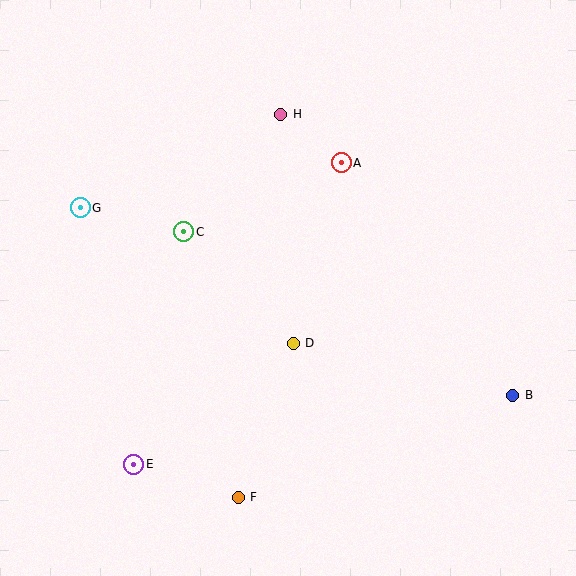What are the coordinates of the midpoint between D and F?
The midpoint between D and F is at (266, 420).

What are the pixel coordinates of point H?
Point H is at (281, 114).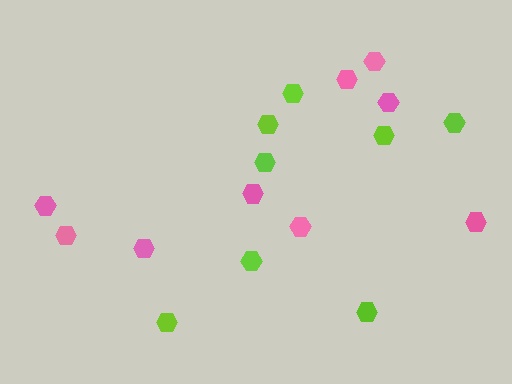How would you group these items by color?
There are 2 groups: one group of pink hexagons (9) and one group of lime hexagons (8).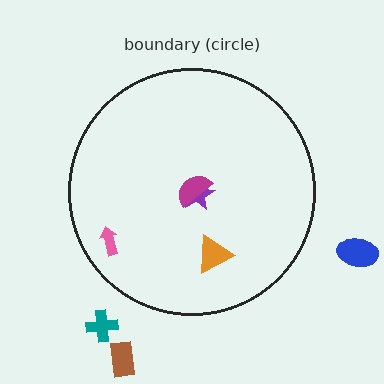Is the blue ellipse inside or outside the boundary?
Outside.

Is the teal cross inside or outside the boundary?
Outside.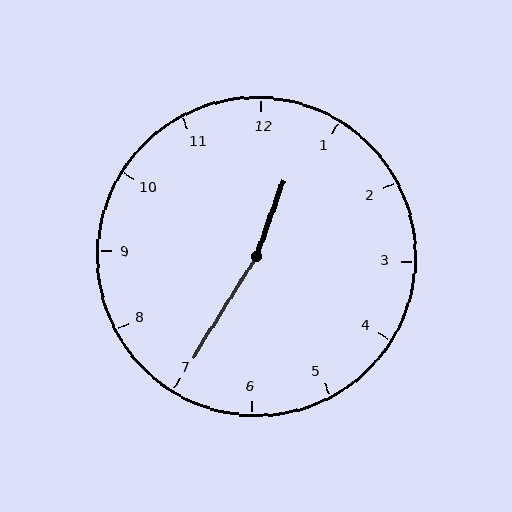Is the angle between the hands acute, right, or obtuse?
It is obtuse.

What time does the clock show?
12:35.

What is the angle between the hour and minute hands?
Approximately 168 degrees.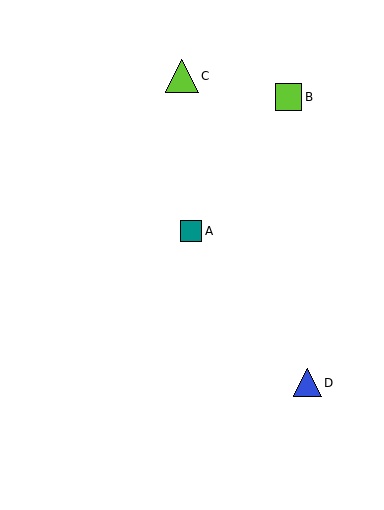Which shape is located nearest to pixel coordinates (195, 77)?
The lime triangle (labeled C) at (182, 76) is nearest to that location.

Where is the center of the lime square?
The center of the lime square is at (289, 97).